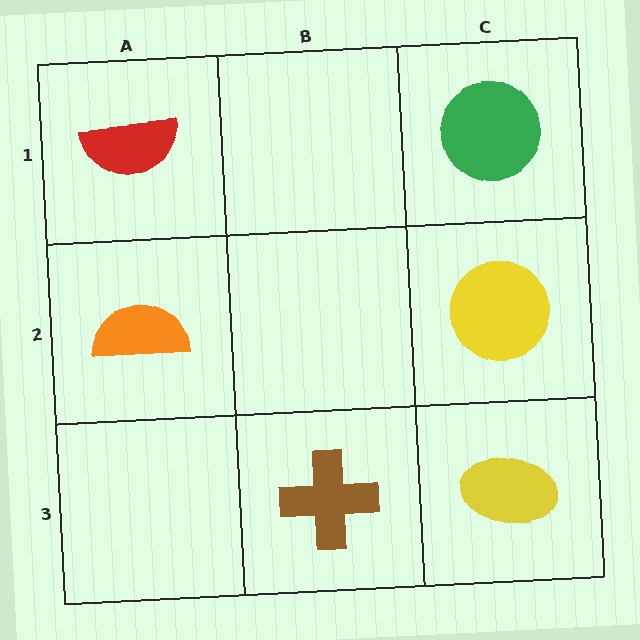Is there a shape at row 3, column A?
No, that cell is empty.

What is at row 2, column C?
A yellow circle.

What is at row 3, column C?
A yellow ellipse.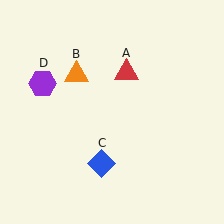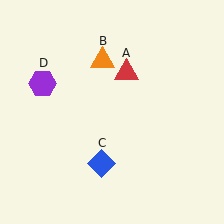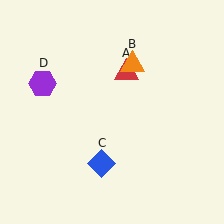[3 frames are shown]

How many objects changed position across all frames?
1 object changed position: orange triangle (object B).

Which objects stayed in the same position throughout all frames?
Red triangle (object A) and blue diamond (object C) and purple hexagon (object D) remained stationary.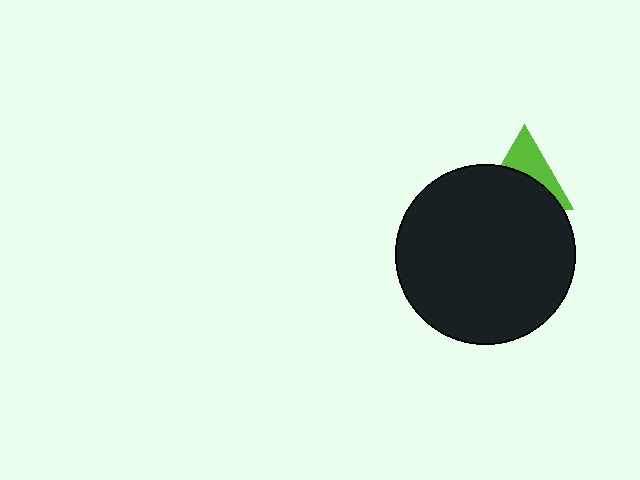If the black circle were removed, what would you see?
You would see the complete lime triangle.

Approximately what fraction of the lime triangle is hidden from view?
Roughly 57% of the lime triangle is hidden behind the black circle.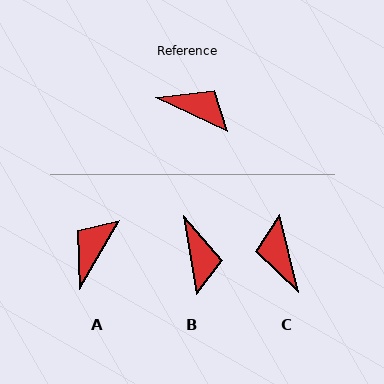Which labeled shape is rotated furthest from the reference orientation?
C, about 130 degrees away.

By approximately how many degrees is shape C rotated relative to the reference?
Approximately 130 degrees counter-clockwise.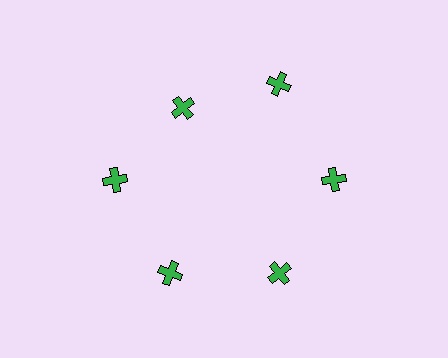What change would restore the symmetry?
The symmetry would be restored by moving it outward, back onto the ring so that all 6 crosses sit at equal angles and equal distance from the center.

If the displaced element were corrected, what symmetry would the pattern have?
It would have 6-fold rotational symmetry — the pattern would map onto itself every 60 degrees.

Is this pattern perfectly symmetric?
No. The 6 green crosses are arranged in a ring, but one element near the 11 o'clock position is pulled inward toward the center, breaking the 6-fold rotational symmetry.